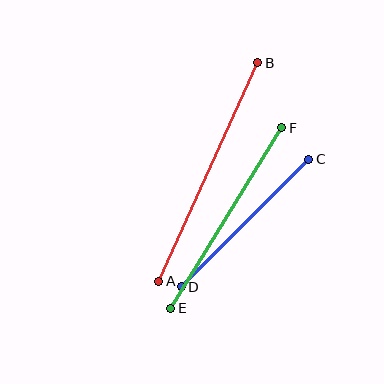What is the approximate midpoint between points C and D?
The midpoint is at approximately (245, 223) pixels.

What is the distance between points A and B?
The distance is approximately 240 pixels.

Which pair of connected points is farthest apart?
Points A and B are farthest apart.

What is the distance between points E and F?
The distance is approximately 212 pixels.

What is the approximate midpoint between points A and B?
The midpoint is at approximately (208, 172) pixels.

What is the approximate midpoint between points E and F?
The midpoint is at approximately (226, 218) pixels.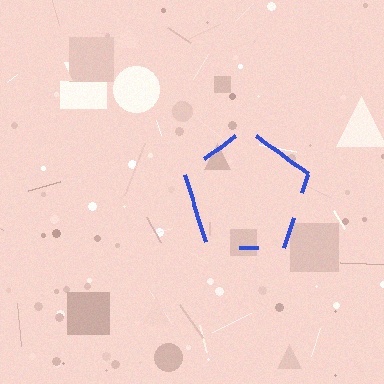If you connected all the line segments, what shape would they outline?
They would outline a pentagon.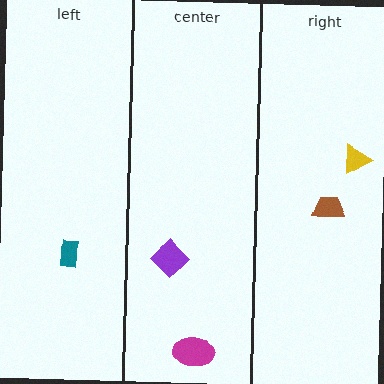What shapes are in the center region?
The purple diamond, the magenta ellipse.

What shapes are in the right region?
The yellow triangle, the brown trapezoid.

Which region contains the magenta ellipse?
The center region.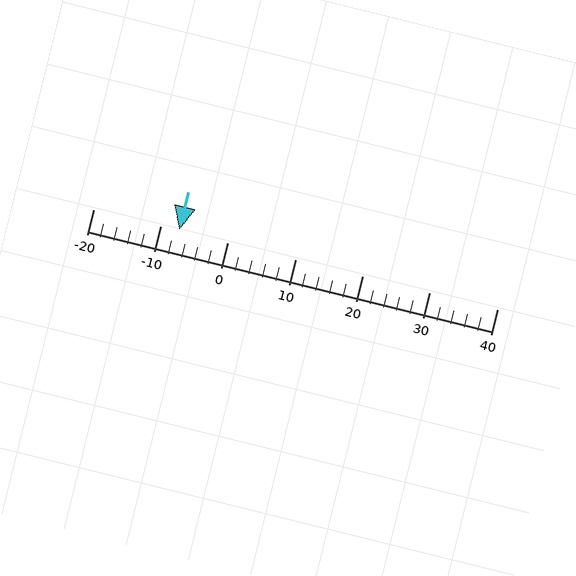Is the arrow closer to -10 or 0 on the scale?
The arrow is closer to -10.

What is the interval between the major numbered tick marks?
The major tick marks are spaced 10 units apart.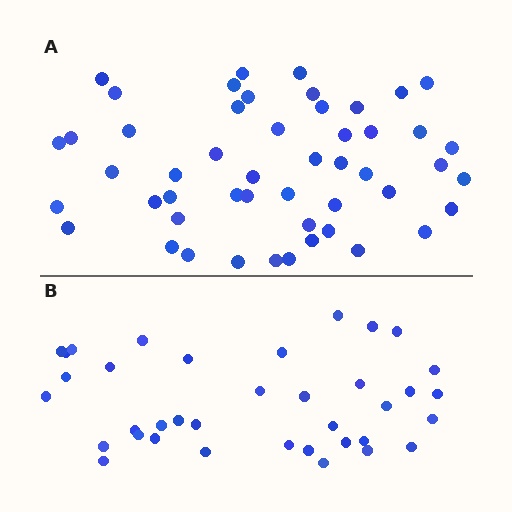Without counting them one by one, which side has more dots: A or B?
Region A (the top region) has more dots.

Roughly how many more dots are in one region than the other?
Region A has approximately 15 more dots than region B.